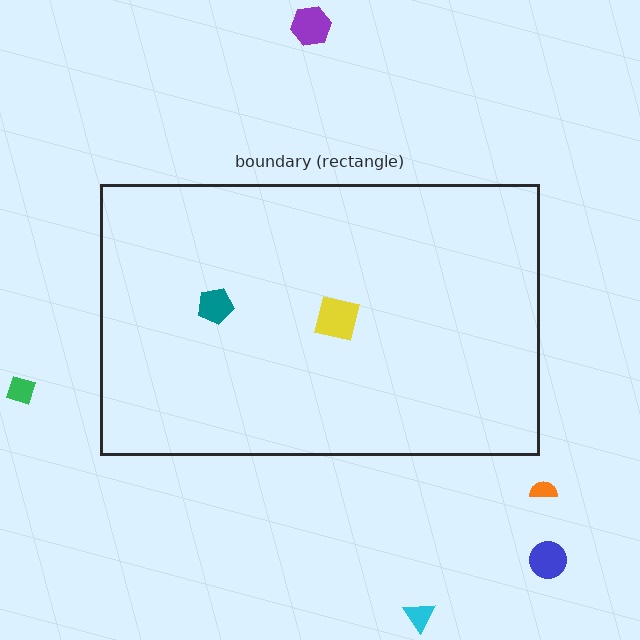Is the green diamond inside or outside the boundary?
Outside.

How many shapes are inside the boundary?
2 inside, 5 outside.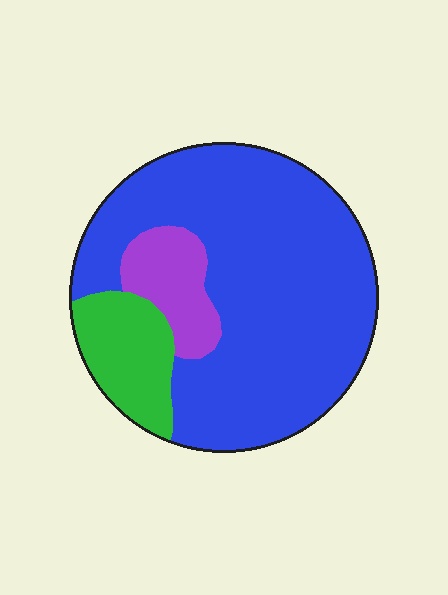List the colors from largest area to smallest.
From largest to smallest: blue, green, purple.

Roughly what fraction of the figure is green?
Green takes up about one eighth (1/8) of the figure.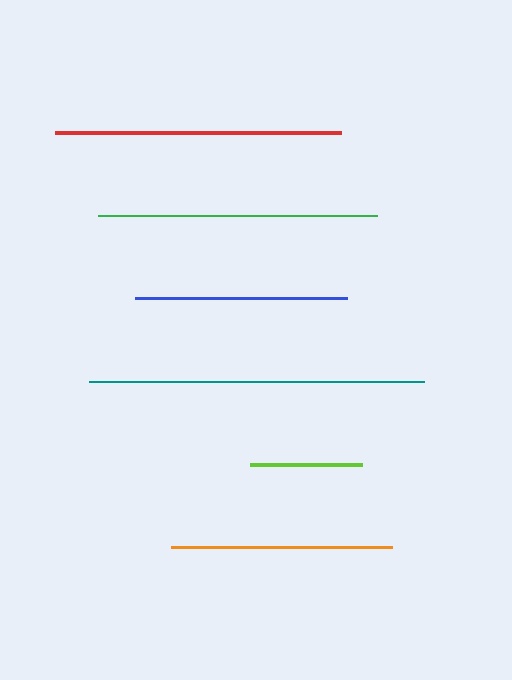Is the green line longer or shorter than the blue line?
The green line is longer than the blue line.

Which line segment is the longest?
The teal line is the longest at approximately 335 pixels.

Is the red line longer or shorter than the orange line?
The red line is longer than the orange line.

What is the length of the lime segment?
The lime segment is approximately 112 pixels long.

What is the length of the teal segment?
The teal segment is approximately 335 pixels long.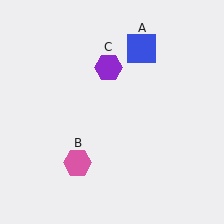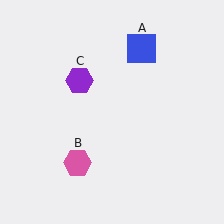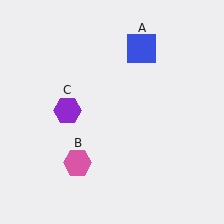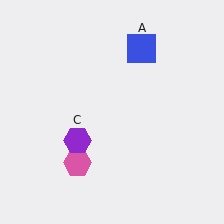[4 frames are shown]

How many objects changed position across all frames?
1 object changed position: purple hexagon (object C).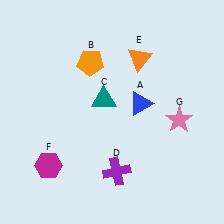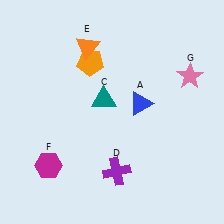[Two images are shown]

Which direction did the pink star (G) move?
The pink star (G) moved up.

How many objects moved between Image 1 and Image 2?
2 objects moved between the two images.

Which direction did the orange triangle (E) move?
The orange triangle (E) moved left.